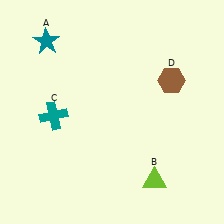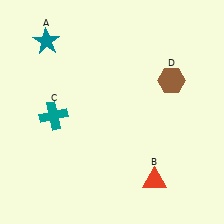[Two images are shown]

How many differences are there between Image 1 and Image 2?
There is 1 difference between the two images.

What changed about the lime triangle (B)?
In Image 1, B is lime. In Image 2, it changed to red.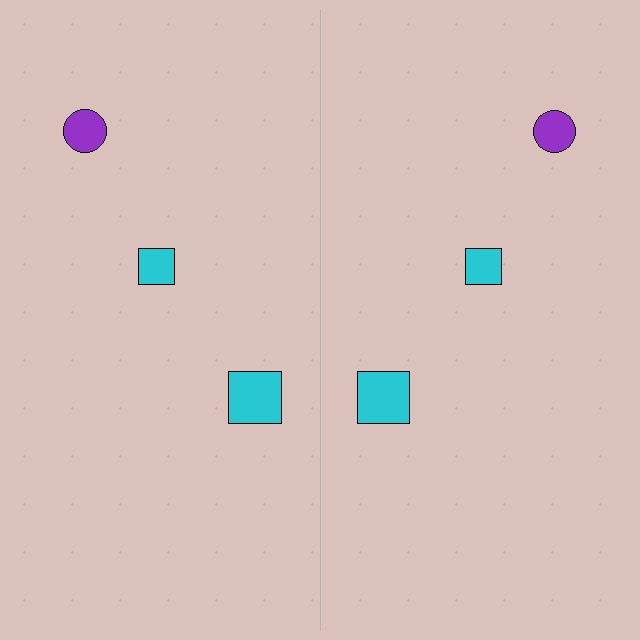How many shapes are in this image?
There are 6 shapes in this image.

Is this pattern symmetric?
Yes, this pattern has bilateral (reflection) symmetry.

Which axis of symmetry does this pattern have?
The pattern has a vertical axis of symmetry running through the center of the image.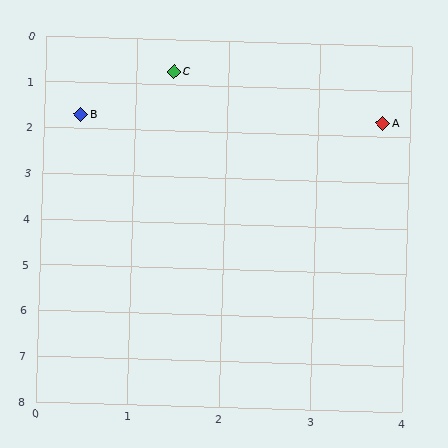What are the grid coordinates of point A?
Point A is at approximately (3.7, 1.7).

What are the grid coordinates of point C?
Point C is at approximately (1.4, 0.7).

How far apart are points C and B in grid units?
Points C and B are about 1.4 grid units apart.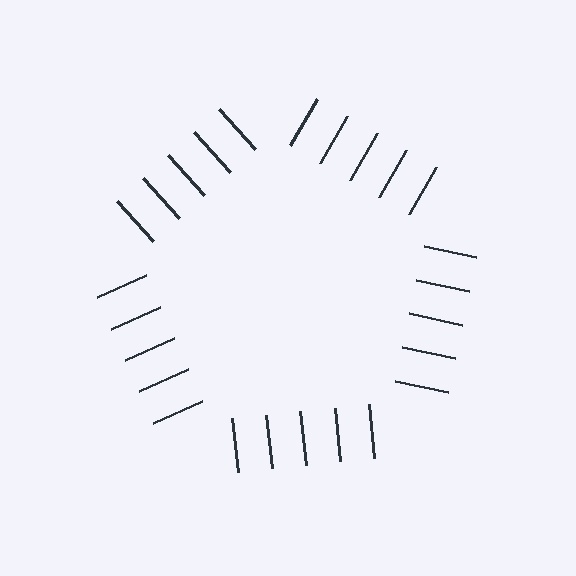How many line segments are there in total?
25 — 5 along each of the 5 edges.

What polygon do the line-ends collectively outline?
An illusory pentagon — the line segments terminate on its edges but no continuous stroke is drawn.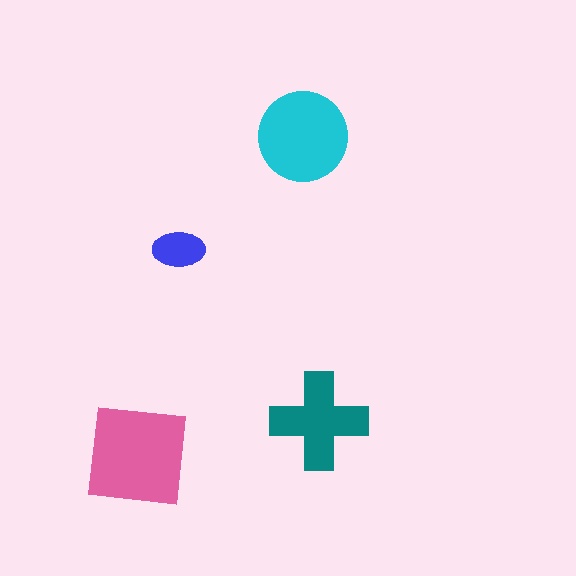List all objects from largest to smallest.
The pink square, the cyan circle, the teal cross, the blue ellipse.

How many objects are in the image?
There are 4 objects in the image.